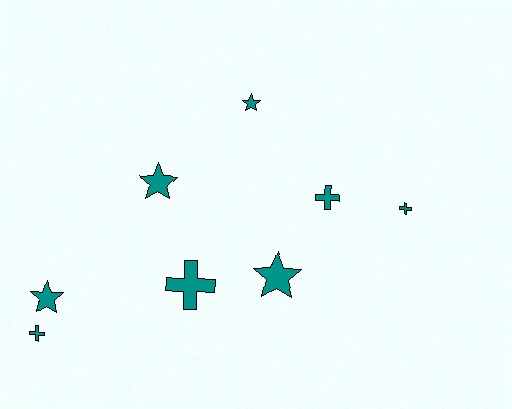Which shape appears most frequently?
Cross, with 4 objects.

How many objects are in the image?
There are 8 objects.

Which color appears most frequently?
Teal, with 8 objects.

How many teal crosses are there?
There are 4 teal crosses.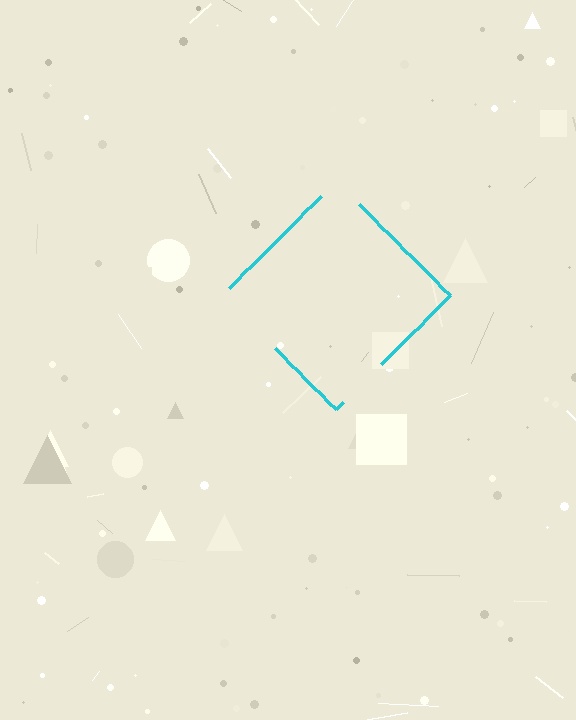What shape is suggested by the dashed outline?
The dashed outline suggests a diamond.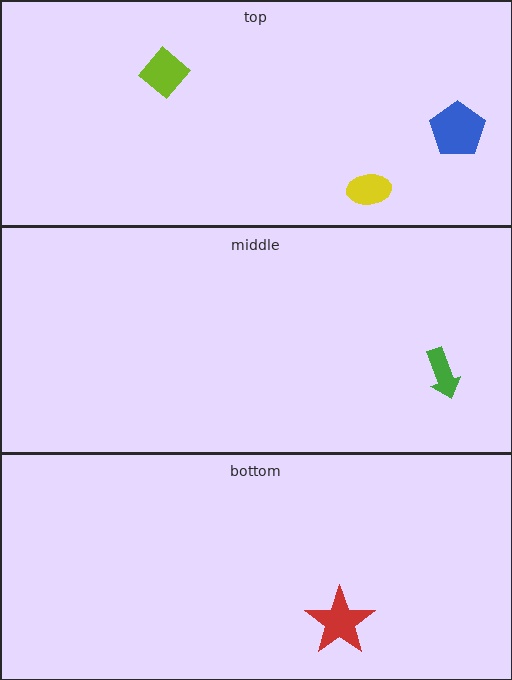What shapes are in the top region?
The blue pentagon, the lime diamond, the yellow ellipse.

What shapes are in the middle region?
The green arrow.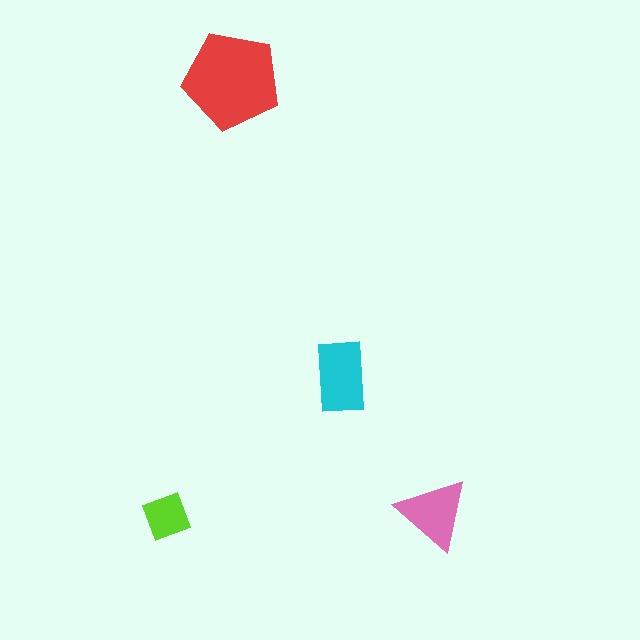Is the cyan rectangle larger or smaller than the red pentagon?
Smaller.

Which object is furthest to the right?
The pink triangle is rightmost.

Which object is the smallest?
The lime square.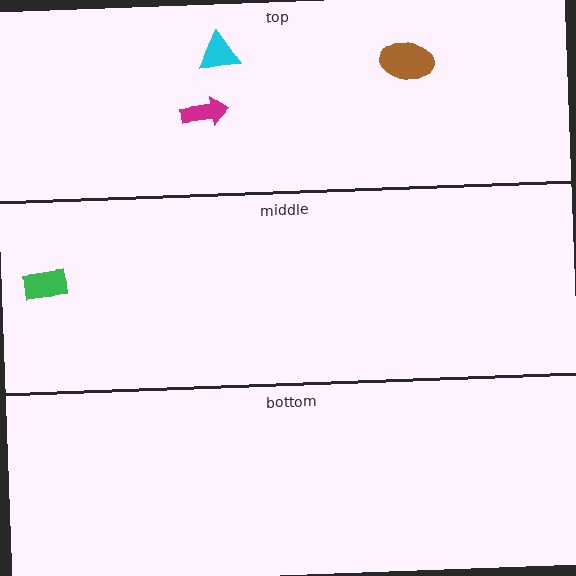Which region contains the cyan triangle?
The top region.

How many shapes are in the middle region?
1.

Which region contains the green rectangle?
The middle region.